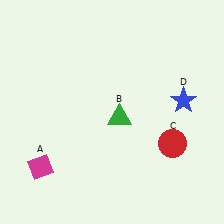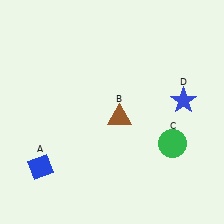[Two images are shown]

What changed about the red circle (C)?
In Image 1, C is red. In Image 2, it changed to green.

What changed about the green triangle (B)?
In Image 1, B is green. In Image 2, it changed to brown.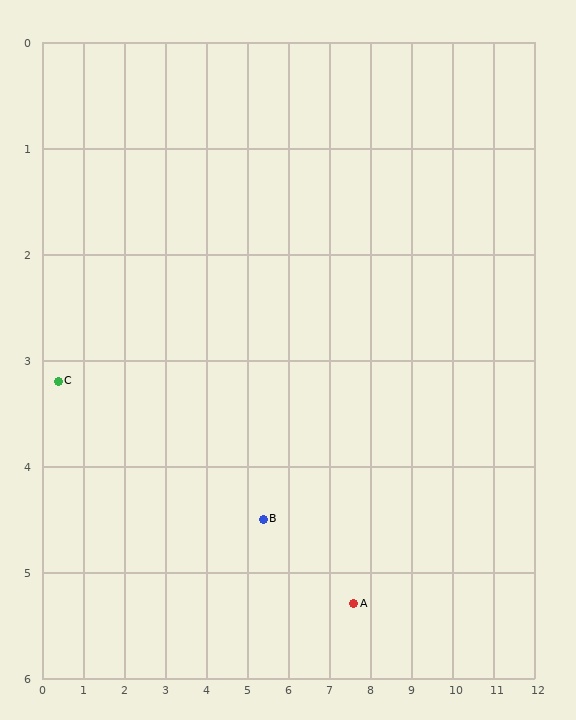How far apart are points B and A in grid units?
Points B and A are about 2.3 grid units apart.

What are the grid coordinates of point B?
Point B is at approximately (5.4, 4.5).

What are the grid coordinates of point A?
Point A is at approximately (7.6, 5.3).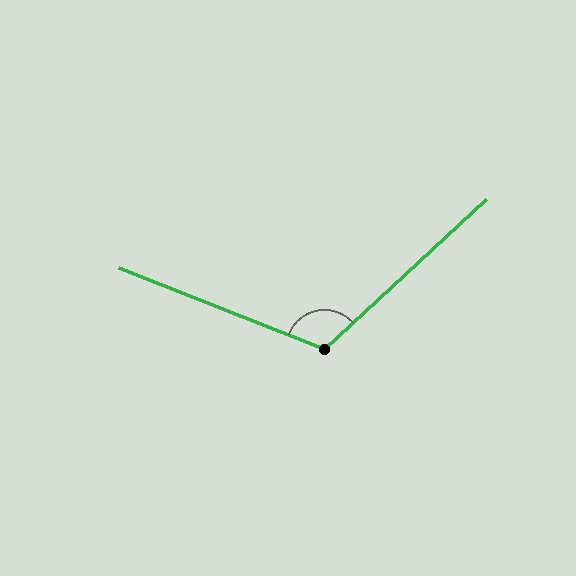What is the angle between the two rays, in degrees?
Approximately 116 degrees.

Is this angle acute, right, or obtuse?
It is obtuse.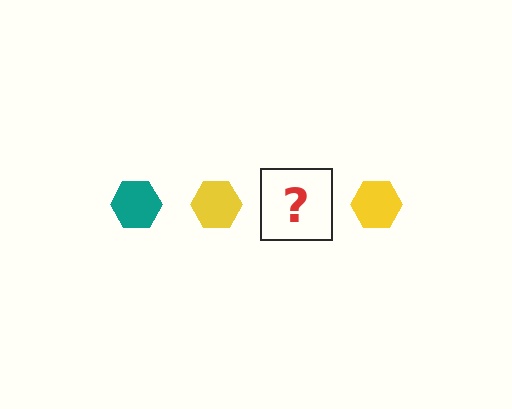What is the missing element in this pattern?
The missing element is a teal hexagon.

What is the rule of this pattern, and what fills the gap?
The rule is that the pattern cycles through teal, yellow hexagons. The gap should be filled with a teal hexagon.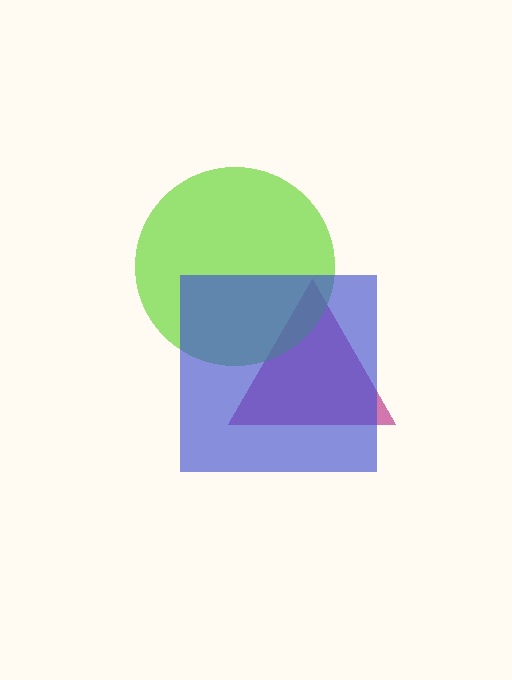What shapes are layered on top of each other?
The layered shapes are: a magenta triangle, a lime circle, a blue square.